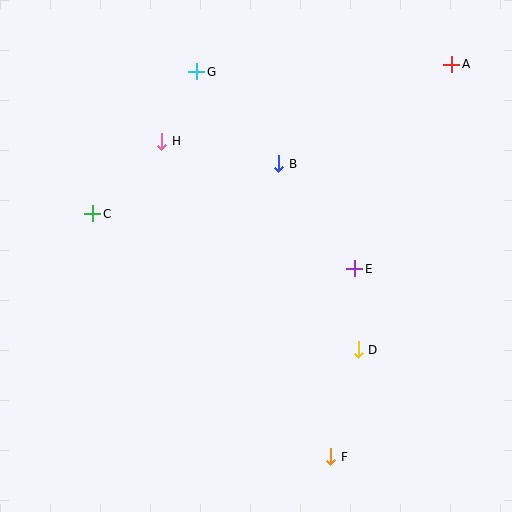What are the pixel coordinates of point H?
Point H is at (162, 141).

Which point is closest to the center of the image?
Point B at (279, 164) is closest to the center.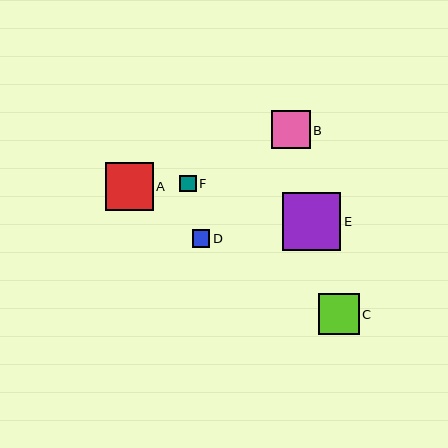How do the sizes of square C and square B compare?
Square C and square B are approximately the same size.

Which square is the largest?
Square E is the largest with a size of approximately 58 pixels.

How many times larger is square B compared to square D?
Square B is approximately 2.2 times the size of square D.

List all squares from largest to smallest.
From largest to smallest: E, A, C, B, D, F.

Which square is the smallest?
Square F is the smallest with a size of approximately 17 pixels.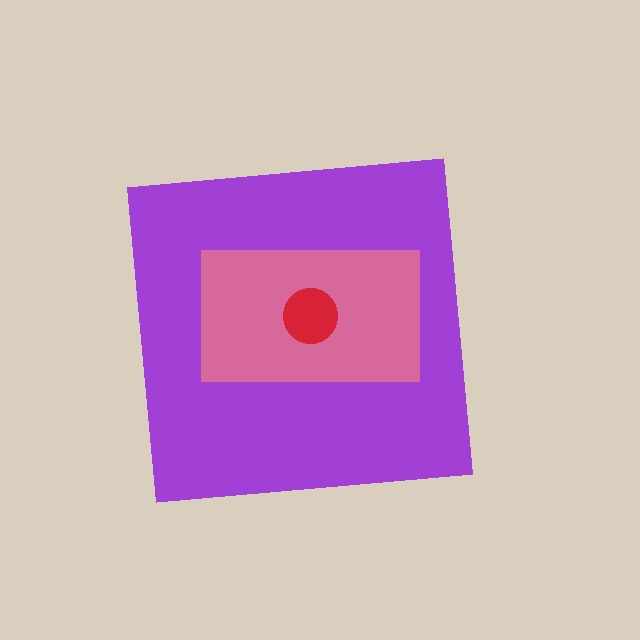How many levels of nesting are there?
3.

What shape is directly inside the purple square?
The pink rectangle.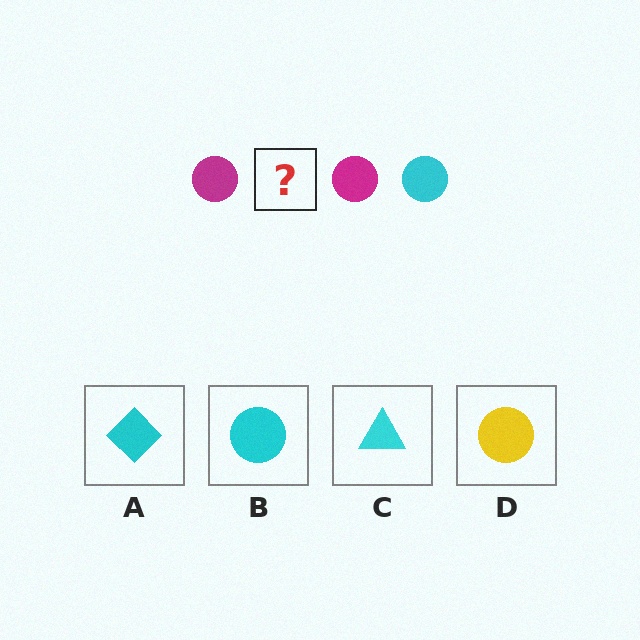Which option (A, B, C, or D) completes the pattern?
B.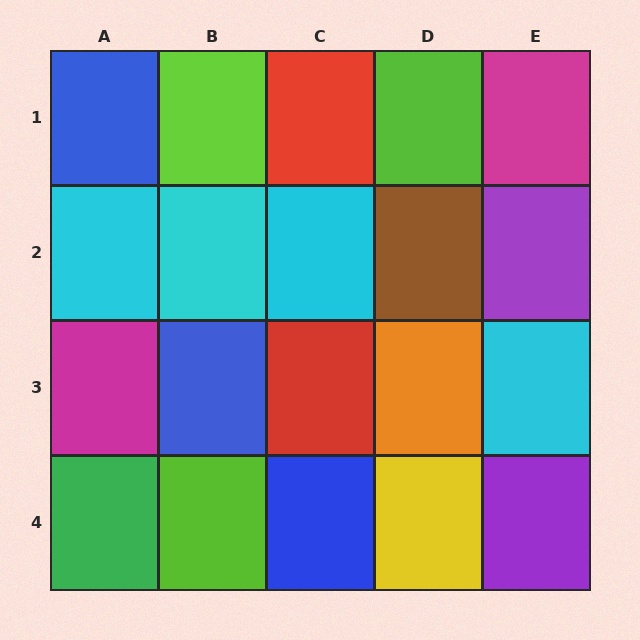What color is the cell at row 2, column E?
Purple.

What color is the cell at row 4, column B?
Lime.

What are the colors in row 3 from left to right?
Magenta, blue, red, orange, cyan.